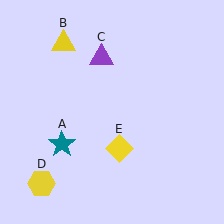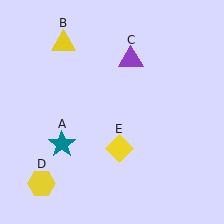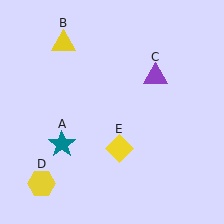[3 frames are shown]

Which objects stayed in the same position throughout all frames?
Teal star (object A) and yellow triangle (object B) and yellow hexagon (object D) and yellow diamond (object E) remained stationary.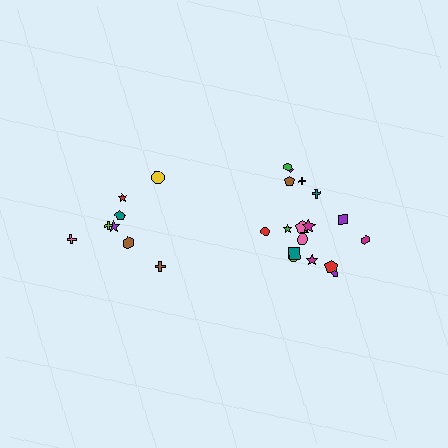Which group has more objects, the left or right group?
The right group.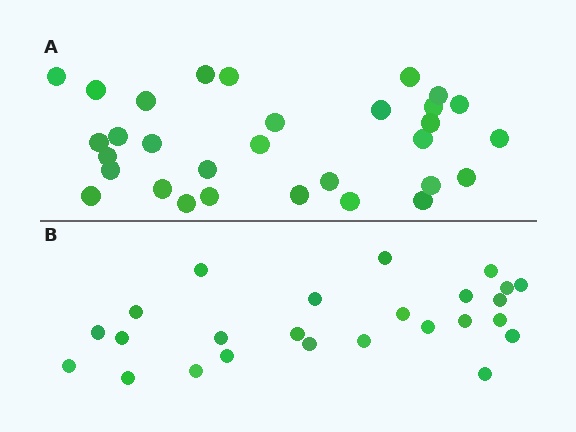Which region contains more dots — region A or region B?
Region A (the top region) has more dots.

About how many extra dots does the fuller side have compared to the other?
Region A has about 6 more dots than region B.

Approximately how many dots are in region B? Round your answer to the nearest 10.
About 20 dots. (The exact count is 25, which rounds to 20.)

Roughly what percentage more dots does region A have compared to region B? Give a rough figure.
About 25% more.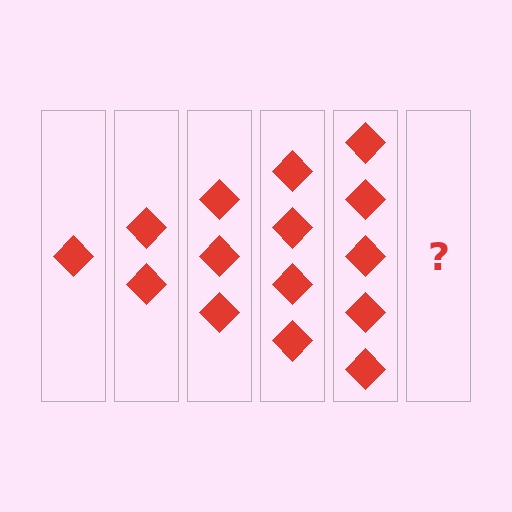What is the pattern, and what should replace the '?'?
The pattern is that each step adds one more diamond. The '?' should be 6 diamonds.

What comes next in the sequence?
The next element should be 6 diamonds.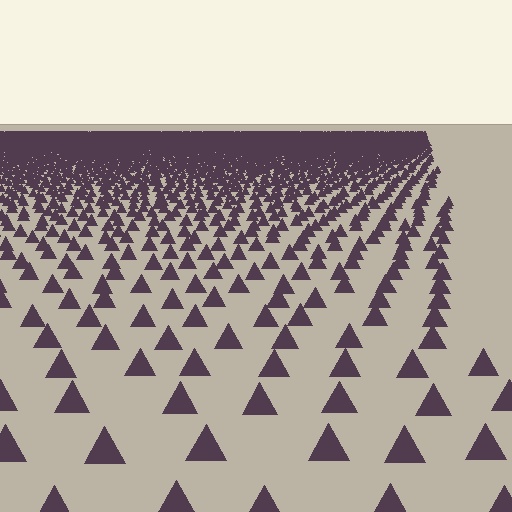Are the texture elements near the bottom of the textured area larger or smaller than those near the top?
Larger. Near the bottom, elements are closer to the viewer and appear at a bigger on-screen size.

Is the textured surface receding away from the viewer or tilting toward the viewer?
The surface is receding away from the viewer. Texture elements get smaller and denser toward the top.